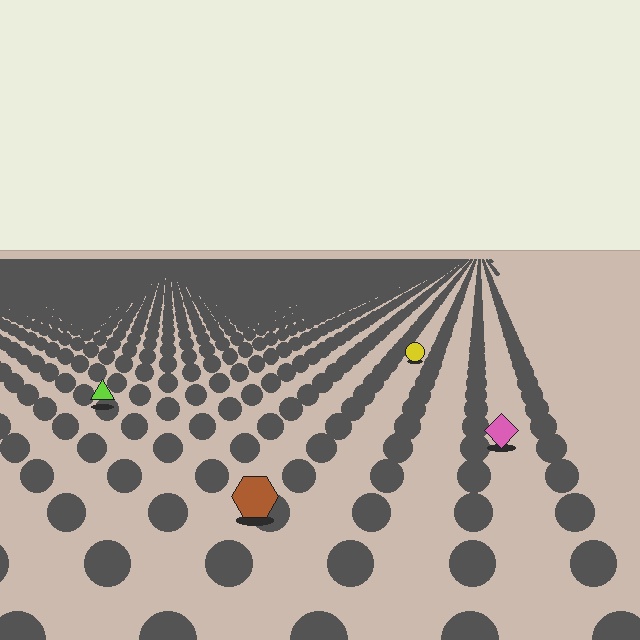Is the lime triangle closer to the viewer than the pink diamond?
No. The pink diamond is closer — you can tell from the texture gradient: the ground texture is coarser near it.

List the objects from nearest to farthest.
From nearest to farthest: the brown hexagon, the pink diamond, the lime triangle, the yellow circle.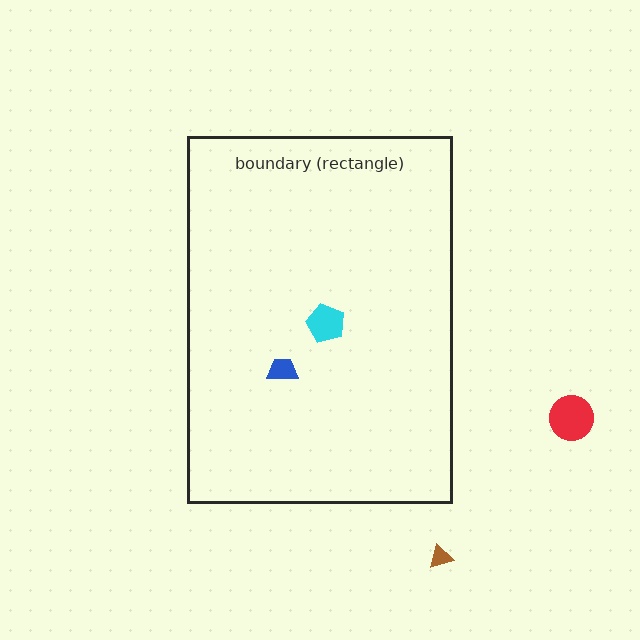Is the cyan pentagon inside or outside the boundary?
Inside.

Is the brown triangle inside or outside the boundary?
Outside.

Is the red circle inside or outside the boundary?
Outside.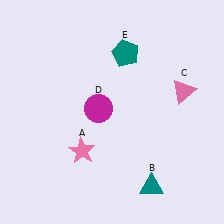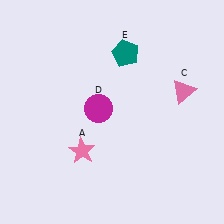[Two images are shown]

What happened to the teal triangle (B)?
The teal triangle (B) was removed in Image 2. It was in the bottom-right area of Image 1.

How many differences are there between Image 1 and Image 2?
There is 1 difference between the two images.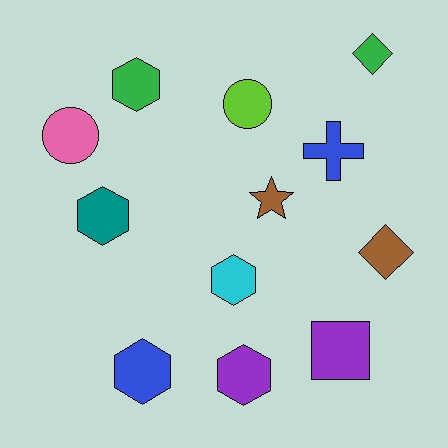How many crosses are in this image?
There is 1 cross.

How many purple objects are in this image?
There are 2 purple objects.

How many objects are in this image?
There are 12 objects.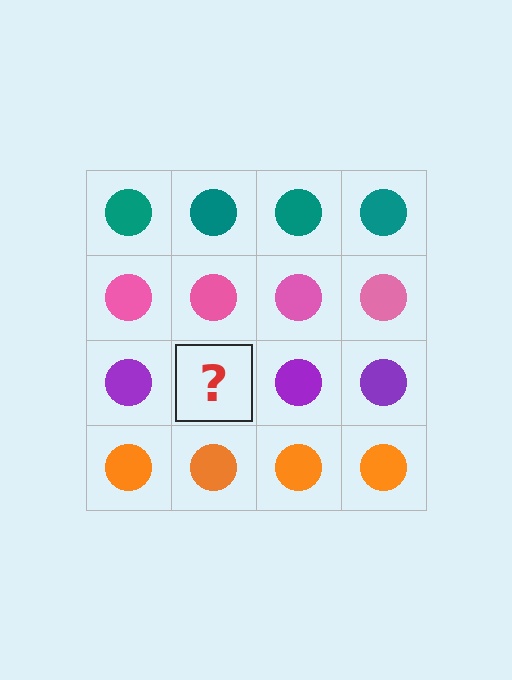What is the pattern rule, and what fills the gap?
The rule is that each row has a consistent color. The gap should be filled with a purple circle.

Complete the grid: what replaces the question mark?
The question mark should be replaced with a purple circle.